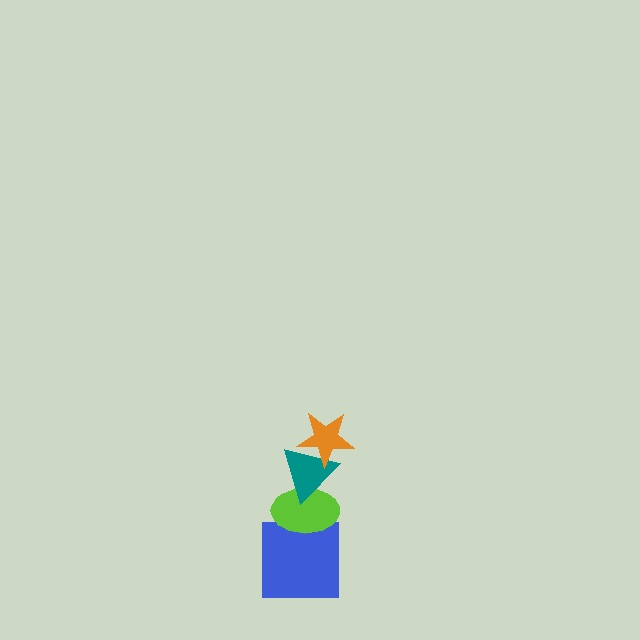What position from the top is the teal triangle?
The teal triangle is 2nd from the top.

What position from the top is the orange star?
The orange star is 1st from the top.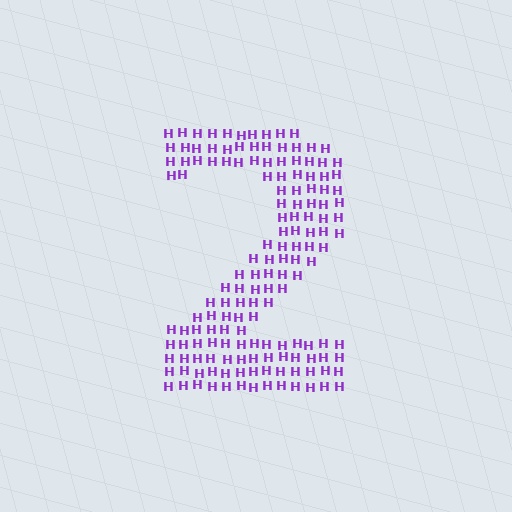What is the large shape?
The large shape is the digit 2.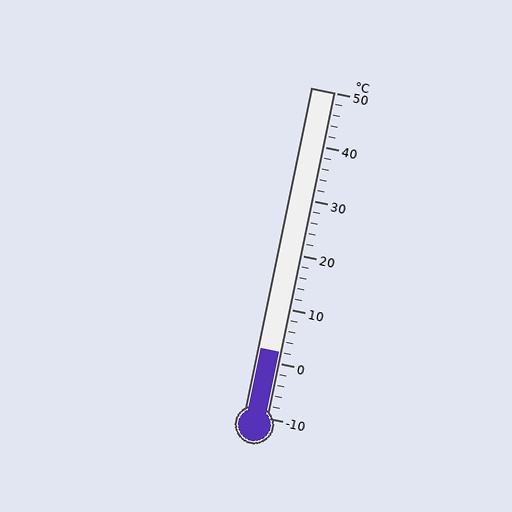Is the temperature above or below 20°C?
The temperature is below 20°C.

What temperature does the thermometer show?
The thermometer shows approximately 2°C.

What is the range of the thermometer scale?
The thermometer scale ranges from -10°C to 50°C.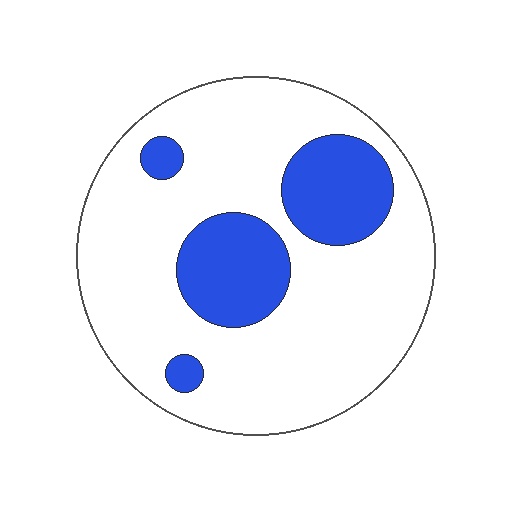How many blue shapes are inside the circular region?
4.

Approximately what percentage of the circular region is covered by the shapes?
Approximately 25%.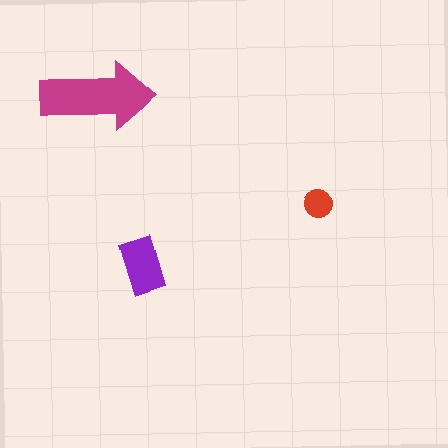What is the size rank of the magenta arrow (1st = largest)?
1st.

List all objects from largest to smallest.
The magenta arrow, the purple rectangle, the red circle.